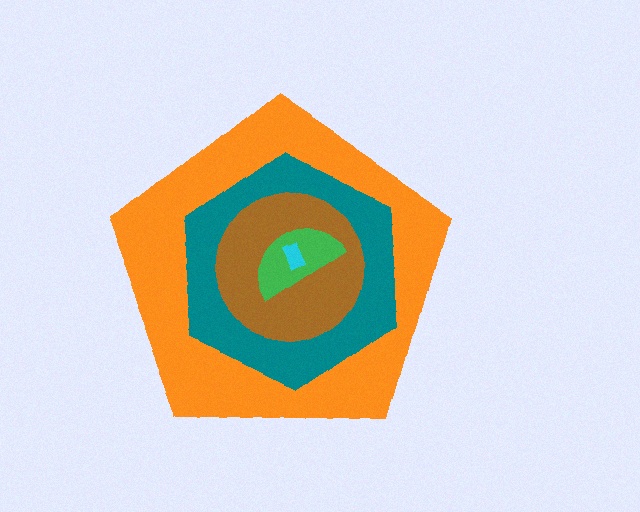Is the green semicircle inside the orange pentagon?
Yes.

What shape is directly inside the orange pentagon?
The teal hexagon.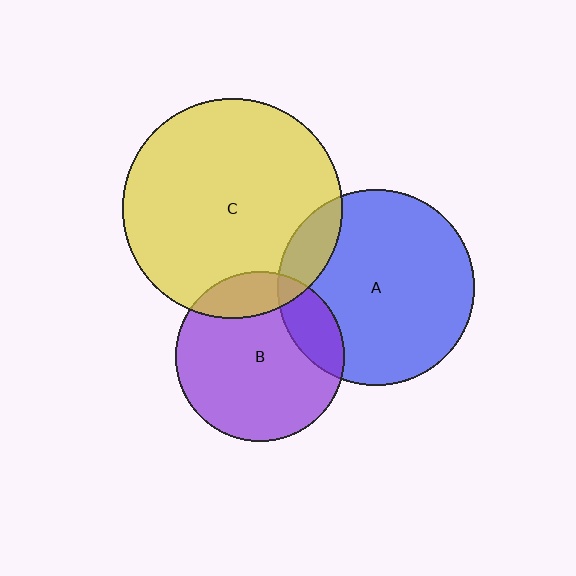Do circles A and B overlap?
Yes.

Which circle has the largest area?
Circle C (yellow).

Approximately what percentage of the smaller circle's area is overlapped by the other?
Approximately 20%.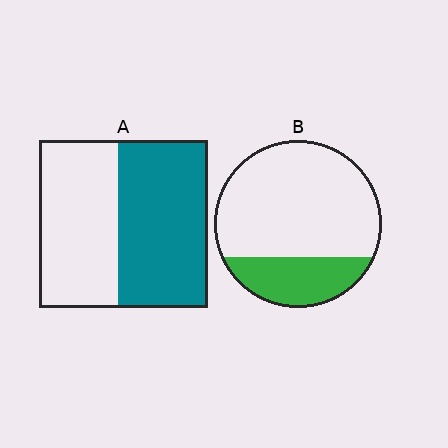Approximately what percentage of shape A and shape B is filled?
A is approximately 55% and B is approximately 25%.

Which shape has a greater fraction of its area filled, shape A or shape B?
Shape A.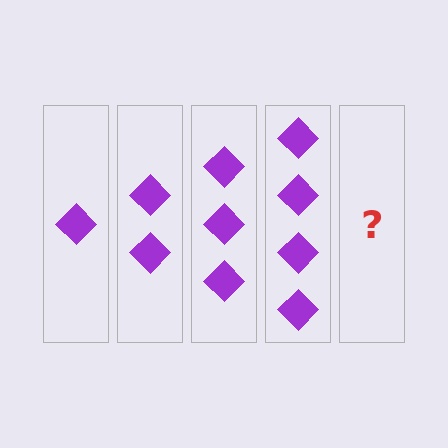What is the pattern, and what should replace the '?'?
The pattern is that each step adds one more diamond. The '?' should be 5 diamonds.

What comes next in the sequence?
The next element should be 5 diamonds.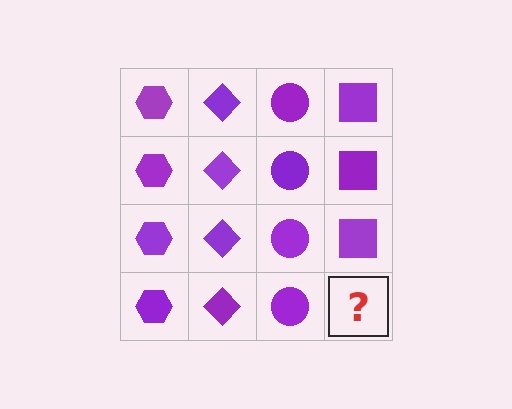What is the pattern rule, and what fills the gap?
The rule is that each column has a consistent shape. The gap should be filled with a purple square.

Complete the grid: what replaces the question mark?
The question mark should be replaced with a purple square.